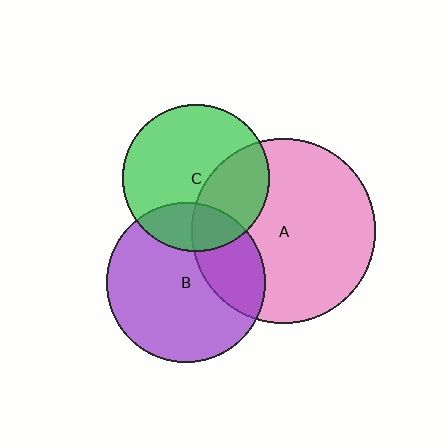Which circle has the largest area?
Circle A (pink).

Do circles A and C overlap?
Yes.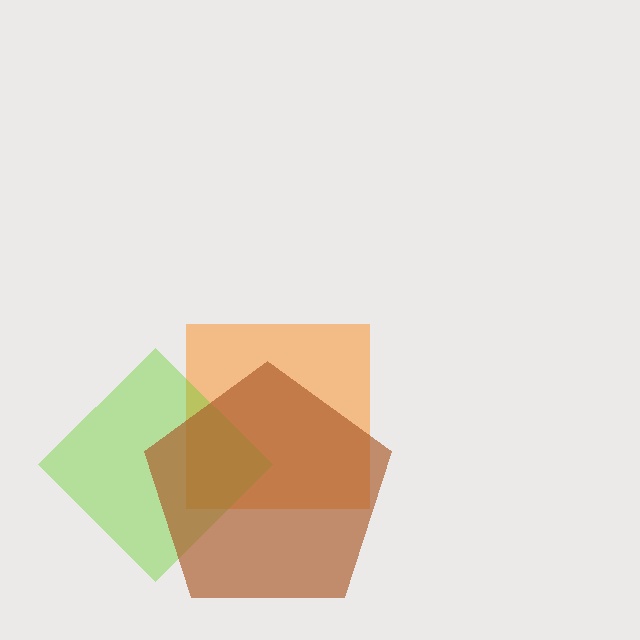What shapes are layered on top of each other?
The layered shapes are: an orange square, a lime diamond, a brown pentagon.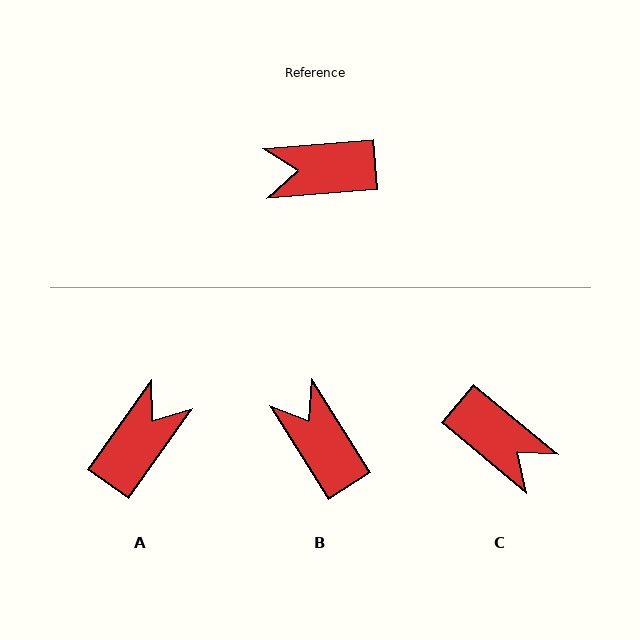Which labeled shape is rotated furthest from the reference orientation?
C, about 136 degrees away.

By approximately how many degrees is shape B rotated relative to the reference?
Approximately 62 degrees clockwise.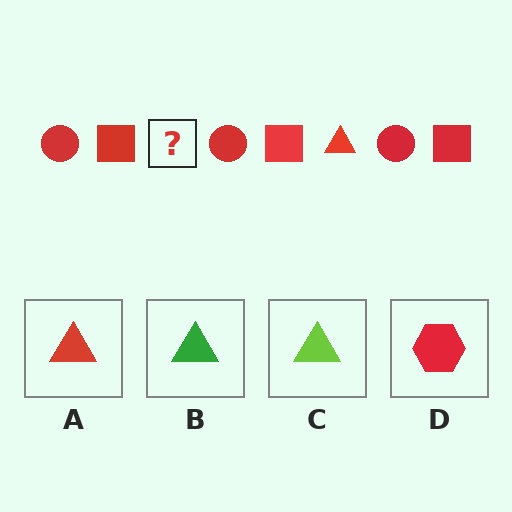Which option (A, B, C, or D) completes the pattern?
A.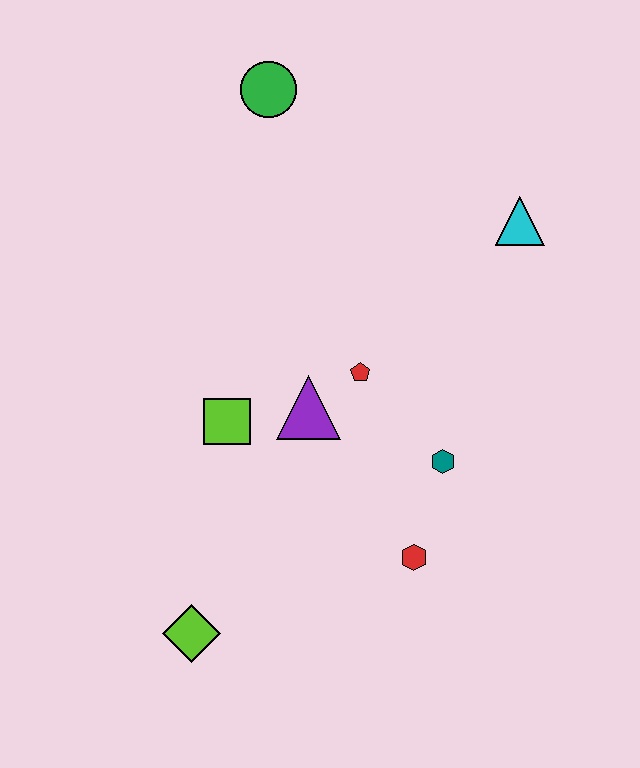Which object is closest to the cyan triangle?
The red pentagon is closest to the cyan triangle.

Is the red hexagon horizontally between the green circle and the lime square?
No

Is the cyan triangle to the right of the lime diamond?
Yes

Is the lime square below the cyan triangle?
Yes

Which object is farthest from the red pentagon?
The lime diamond is farthest from the red pentagon.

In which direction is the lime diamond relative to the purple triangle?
The lime diamond is below the purple triangle.